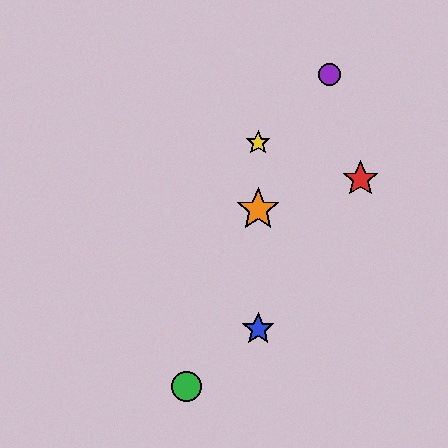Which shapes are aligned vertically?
The blue star, the yellow star, the orange star are aligned vertically.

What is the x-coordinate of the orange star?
The orange star is at x≈258.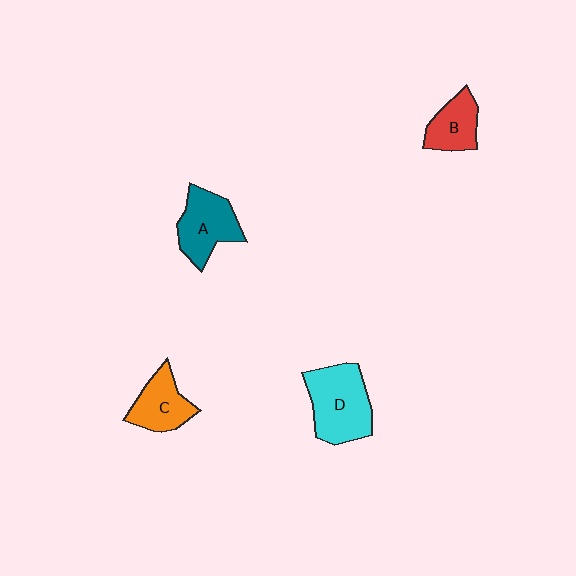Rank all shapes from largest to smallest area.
From largest to smallest: D (cyan), A (teal), C (orange), B (red).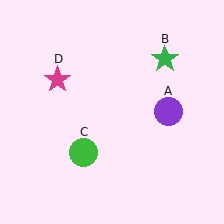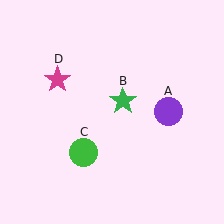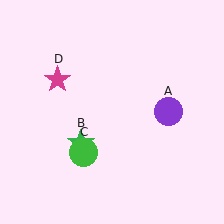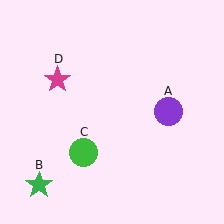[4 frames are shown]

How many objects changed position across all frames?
1 object changed position: green star (object B).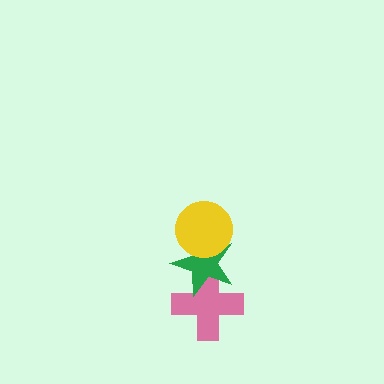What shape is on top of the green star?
The yellow circle is on top of the green star.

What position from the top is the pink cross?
The pink cross is 3rd from the top.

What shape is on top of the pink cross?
The green star is on top of the pink cross.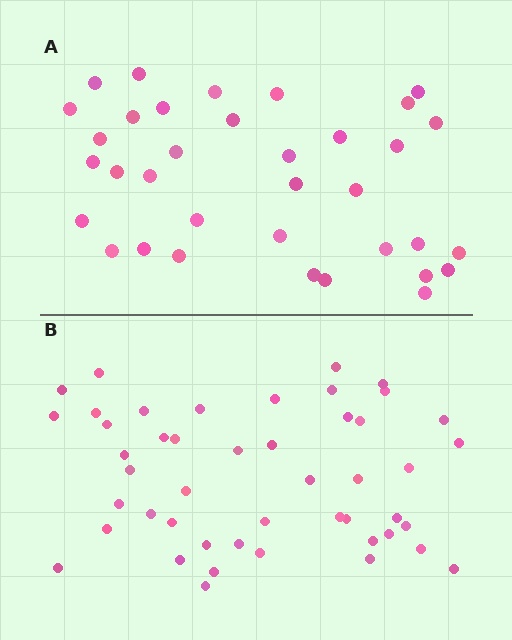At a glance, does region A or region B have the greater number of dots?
Region B (the bottom region) has more dots.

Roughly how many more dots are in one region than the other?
Region B has roughly 12 or so more dots than region A.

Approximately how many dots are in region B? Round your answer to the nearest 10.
About 50 dots. (The exact count is 47, which rounds to 50.)